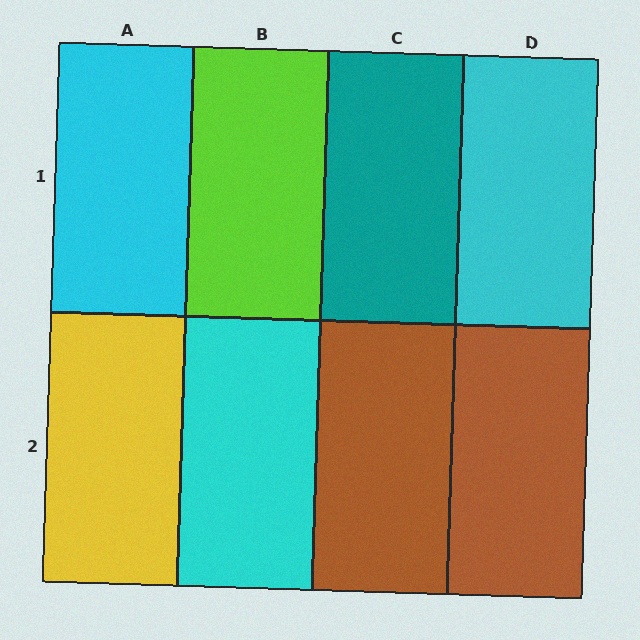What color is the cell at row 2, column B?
Cyan.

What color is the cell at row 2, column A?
Yellow.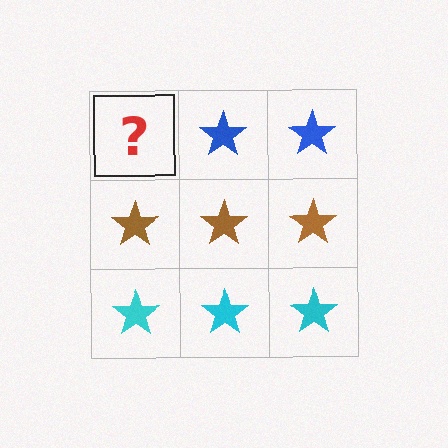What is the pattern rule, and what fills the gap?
The rule is that each row has a consistent color. The gap should be filled with a blue star.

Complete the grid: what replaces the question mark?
The question mark should be replaced with a blue star.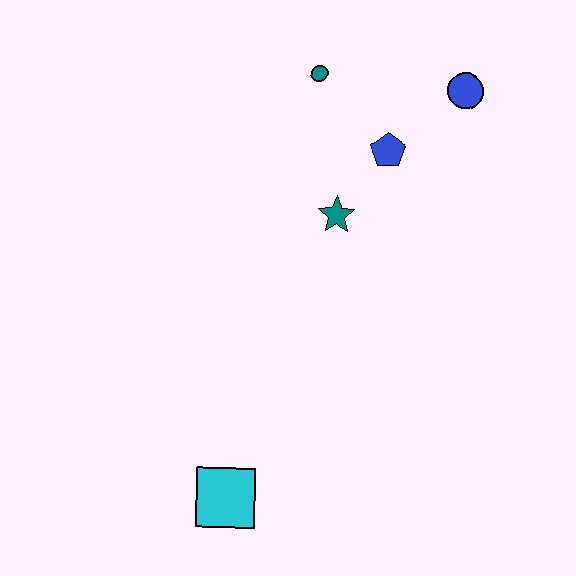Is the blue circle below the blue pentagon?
No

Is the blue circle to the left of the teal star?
No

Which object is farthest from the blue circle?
The cyan square is farthest from the blue circle.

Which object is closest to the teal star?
The blue pentagon is closest to the teal star.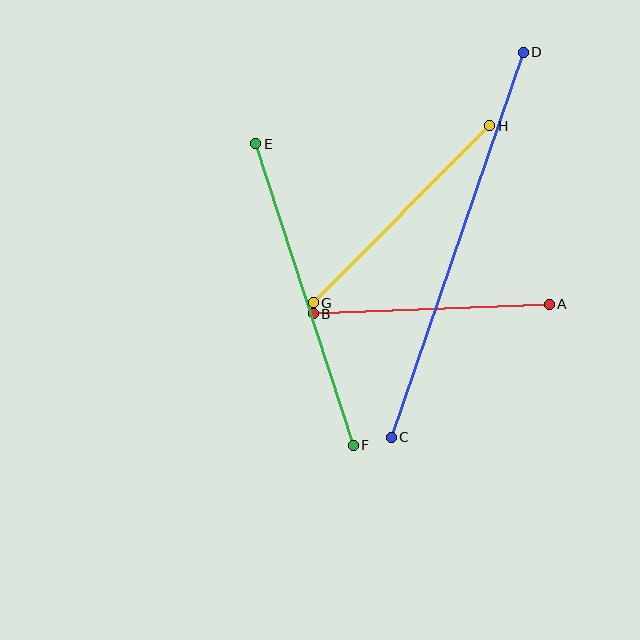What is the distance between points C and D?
The distance is approximately 407 pixels.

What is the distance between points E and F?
The distance is approximately 317 pixels.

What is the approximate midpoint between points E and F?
The midpoint is at approximately (305, 295) pixels.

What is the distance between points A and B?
The distance is approximately 236 pixels.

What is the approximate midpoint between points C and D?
The midpoint is at approximately (457, 245) pixels.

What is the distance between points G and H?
The distance is approximately 250 pixels.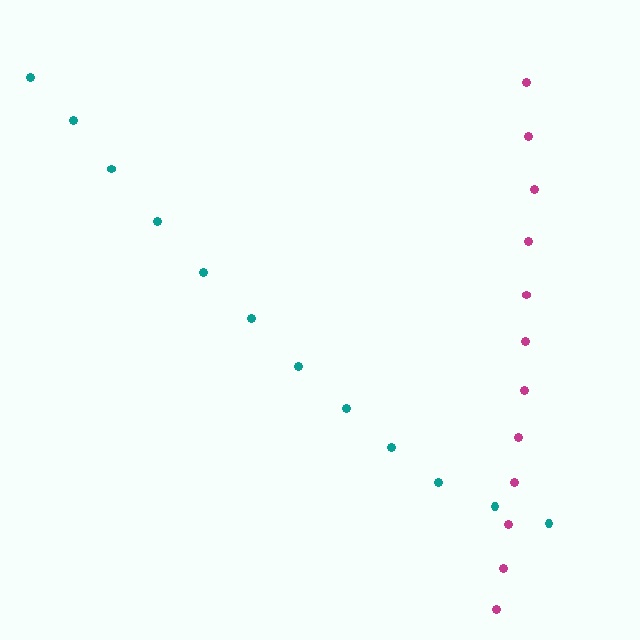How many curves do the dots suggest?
There are 2 distinct paths.